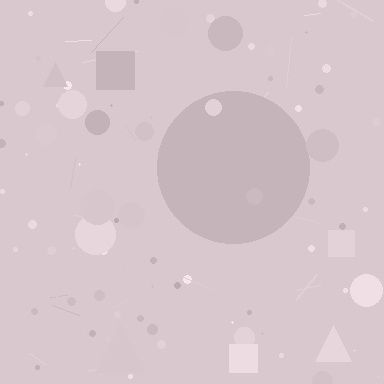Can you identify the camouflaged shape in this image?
The camouflaged shape is a circle.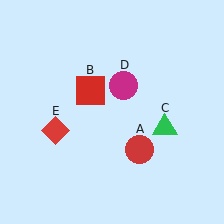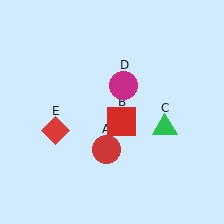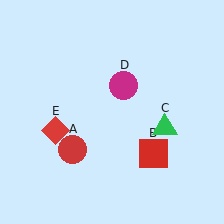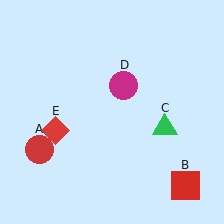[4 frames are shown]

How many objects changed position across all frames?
2 objects changed position: red circle (object A), red square (object B).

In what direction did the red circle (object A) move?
The red circle (object A) moved left.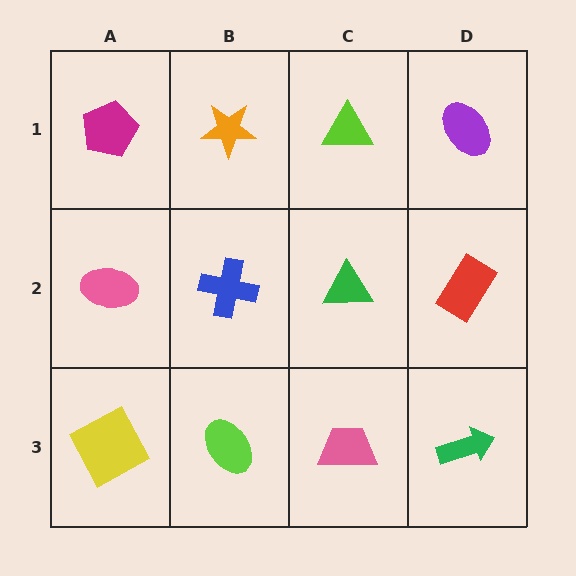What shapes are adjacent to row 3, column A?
A pink ellipse (row 2, column A), a lime ellipse (row 3, column B).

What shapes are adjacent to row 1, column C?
A green triangle (row 2, column C), an orange star (row 1, column B), a purple ellipse (row 1, column D).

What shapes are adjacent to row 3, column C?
A green triangle (row 2, column C), a lime ellipse (row 3, column B), a green arrow (row 3, column D).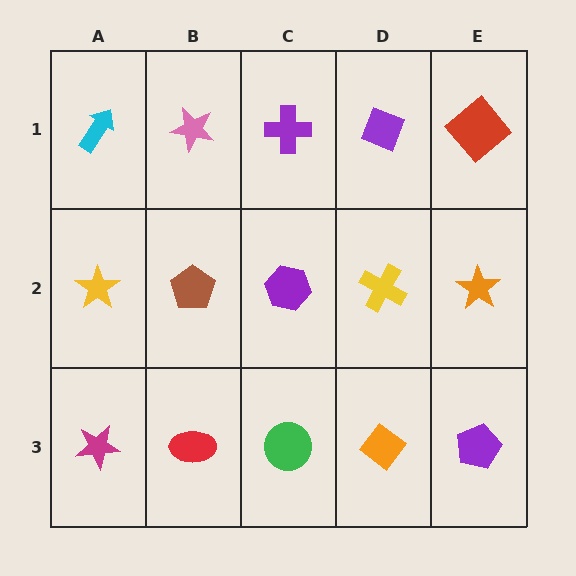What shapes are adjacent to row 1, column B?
A brown pentagon (row 2, column B), a cyan arrow (row 1, column A), a purple cross (row 1, column C).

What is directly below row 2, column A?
A magenta star.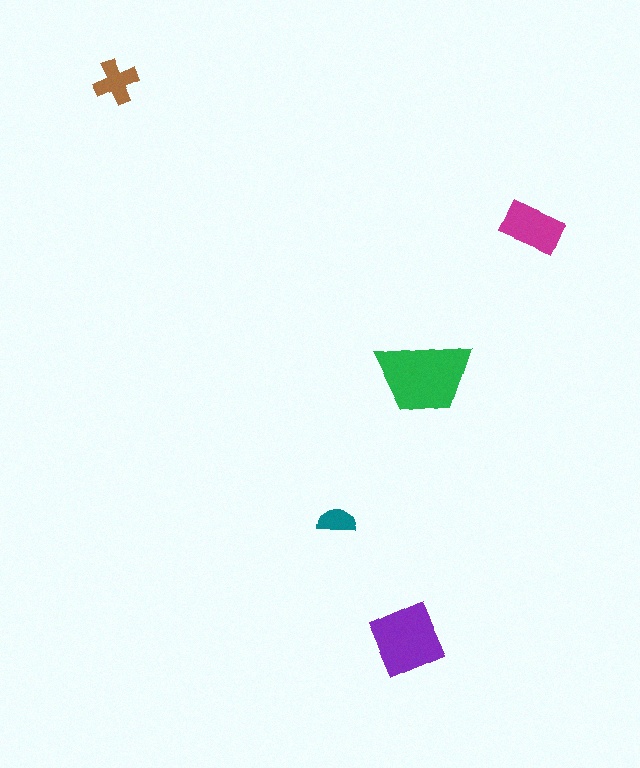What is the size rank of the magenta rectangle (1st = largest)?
3rd.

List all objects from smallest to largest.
The teal semicircle, the brown cross, the magenta rectangle, the purple square, the green trapezoid.